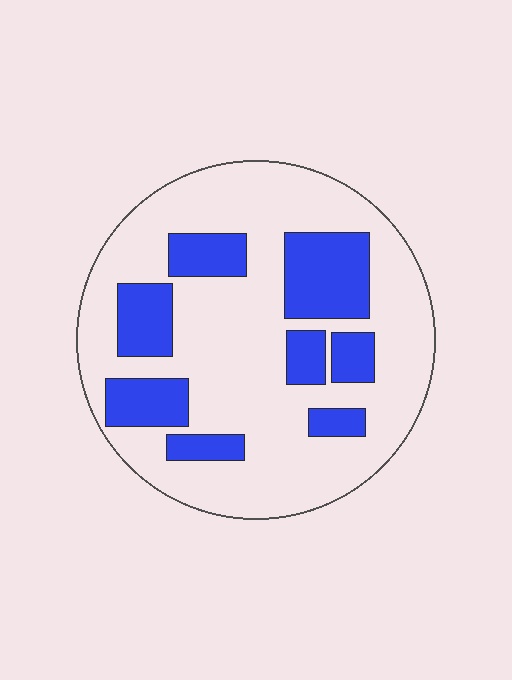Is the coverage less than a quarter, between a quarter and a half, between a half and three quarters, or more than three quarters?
Between a quarter and a half.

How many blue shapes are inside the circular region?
8.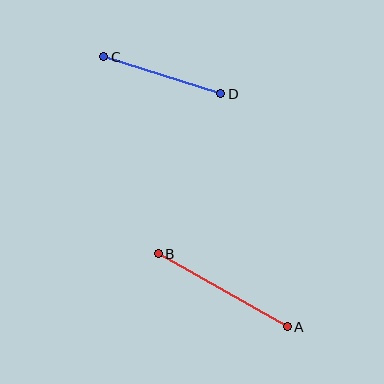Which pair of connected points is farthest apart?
Points A and B are farthest apart.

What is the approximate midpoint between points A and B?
The midpoint is at approximately (223, 290) pixels.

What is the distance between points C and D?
The distance is approximately 123 pixels.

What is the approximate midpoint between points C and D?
The midpoint is at approximately (162, 75) pixels.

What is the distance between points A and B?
The distance is approximately 148 pixels.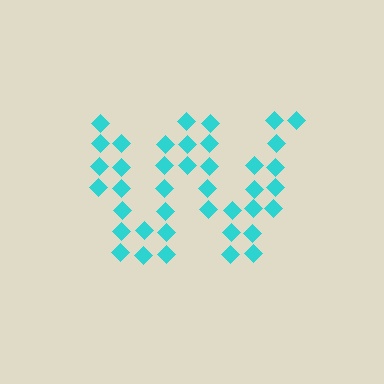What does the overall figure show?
The overall figure shows the letter W.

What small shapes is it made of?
It is made of small diamonds.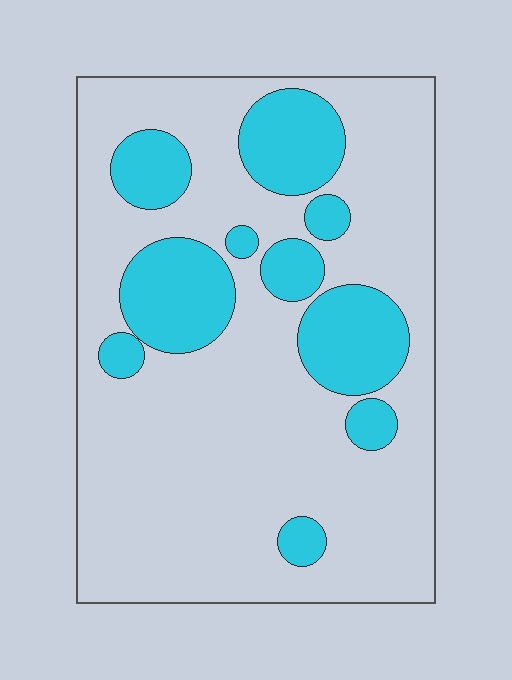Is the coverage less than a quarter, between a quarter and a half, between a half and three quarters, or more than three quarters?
Less than a quarter.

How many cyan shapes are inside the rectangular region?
10.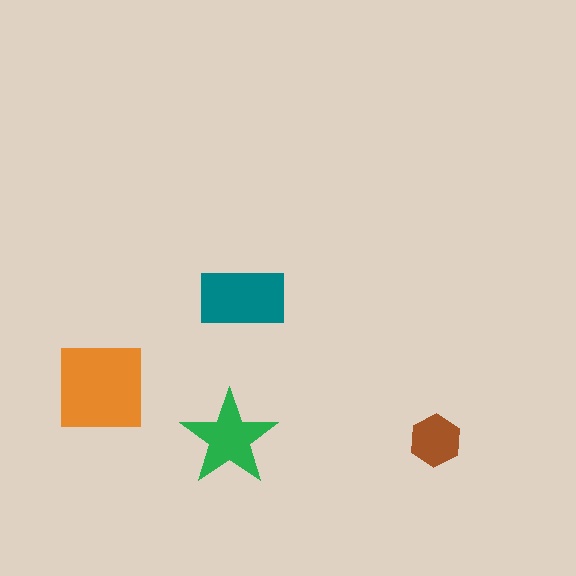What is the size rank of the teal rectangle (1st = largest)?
2nd.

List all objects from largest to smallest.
The orange square, the teal rectangle, the green star, the brown hexagon.